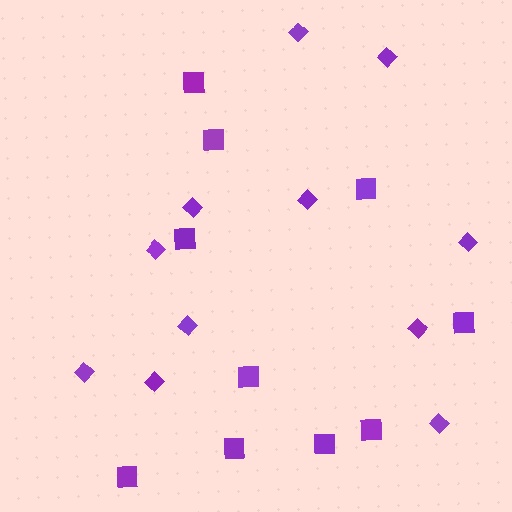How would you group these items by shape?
There are 2 groups: one group of squares (10) and one group of diamonds (11).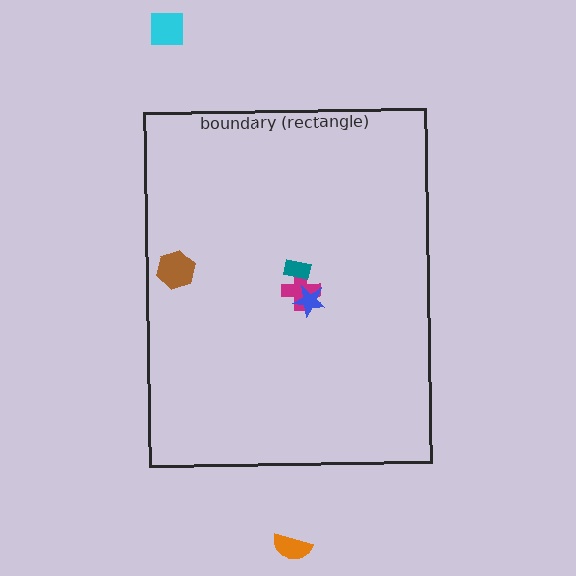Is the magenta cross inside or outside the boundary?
Inside.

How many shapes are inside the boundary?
4 inside, 2 outside.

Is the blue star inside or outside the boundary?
Inside.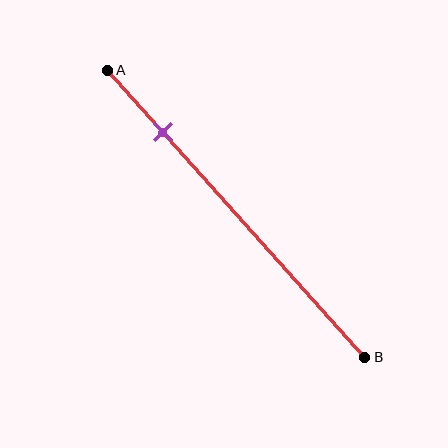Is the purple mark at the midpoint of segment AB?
No, the mark is at about 20% from A, not at the 50% midpoint.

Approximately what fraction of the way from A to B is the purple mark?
The purple mark is approximately 20% of the way from A to B.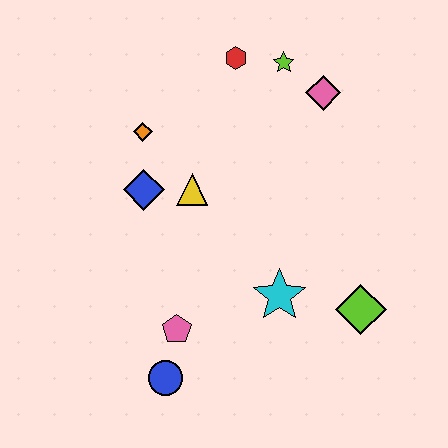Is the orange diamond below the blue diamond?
No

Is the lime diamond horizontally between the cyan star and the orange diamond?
No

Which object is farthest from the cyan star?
The red hexagon is farthest from the cyan star.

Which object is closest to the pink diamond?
The lime star is closest to the pink diamond.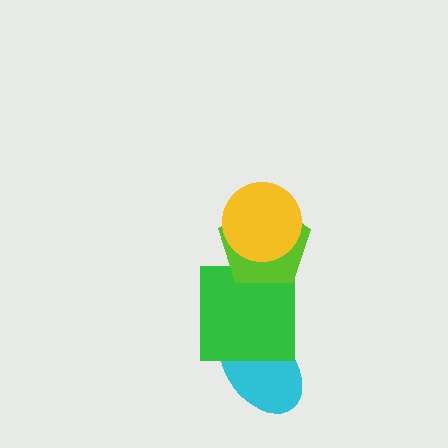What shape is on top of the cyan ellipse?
The green square is on top of the cyan ellipse.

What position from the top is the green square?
The green square is 3rd from the top.